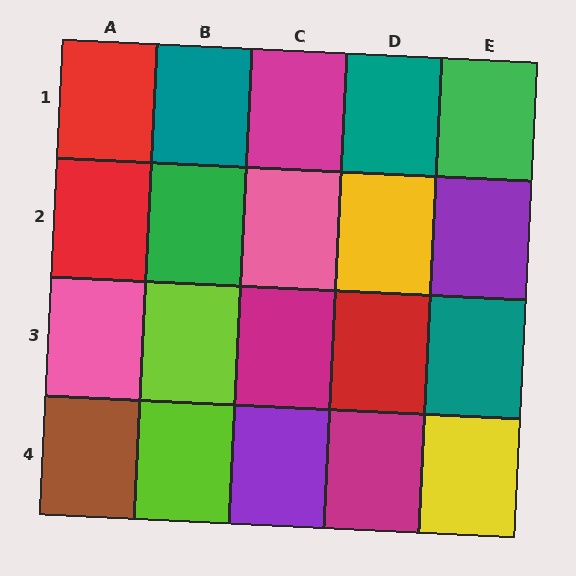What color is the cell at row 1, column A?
Red.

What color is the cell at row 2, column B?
Green.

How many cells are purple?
2 cells are purple.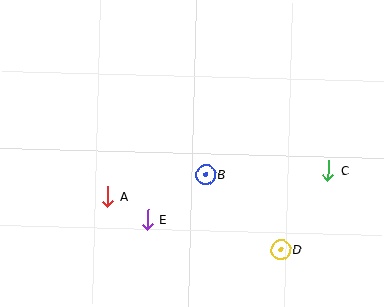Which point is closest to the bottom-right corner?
Point D is closest to the bottom-right corner.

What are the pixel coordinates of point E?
Point E is at (148, 220).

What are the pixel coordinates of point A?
Point A is at (107, 197).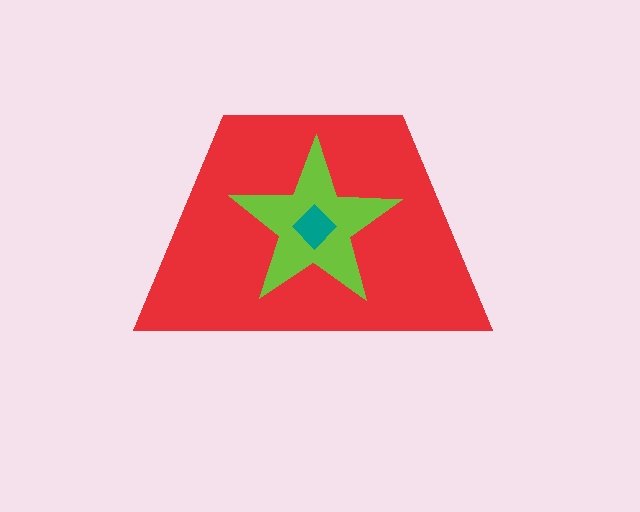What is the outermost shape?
The red trapezoid.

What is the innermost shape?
The teal diamond.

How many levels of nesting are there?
3.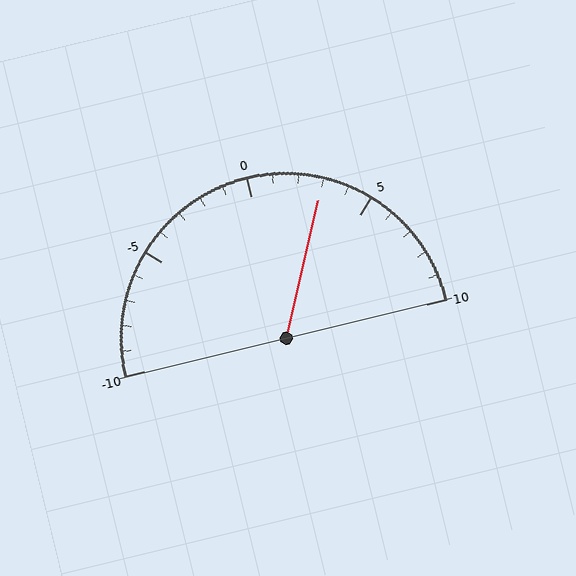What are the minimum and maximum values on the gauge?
The gauge ranges from -10 to 10.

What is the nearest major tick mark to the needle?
The nearest major tick mark is 5.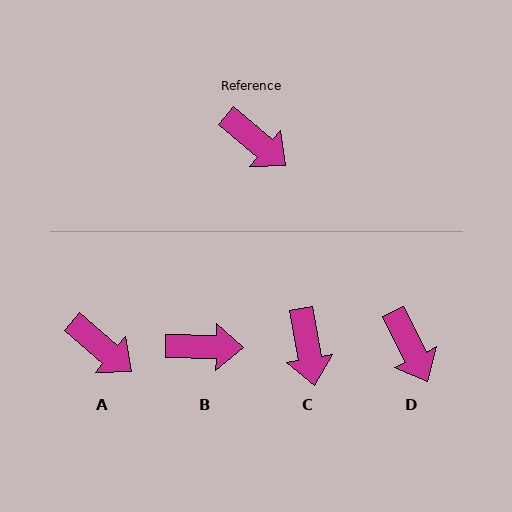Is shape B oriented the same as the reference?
No, it is off by about 40 degrees.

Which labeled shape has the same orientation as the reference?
A.